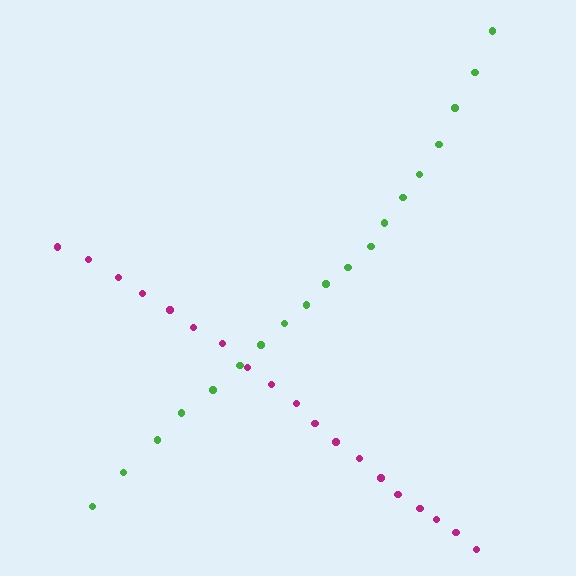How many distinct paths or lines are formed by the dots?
There are 2 distinct paths.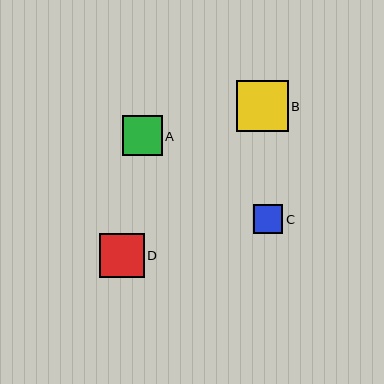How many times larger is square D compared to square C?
Square D is approximately 1.5 times the size of square C.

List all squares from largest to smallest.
From largest to smallest: B, D, A, C.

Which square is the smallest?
Square C is the smallest with a size of approximately 30 pixels.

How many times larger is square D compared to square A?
Square D is approximately 1.1 times the size of square A.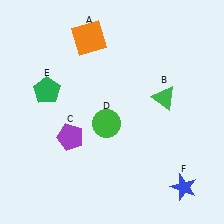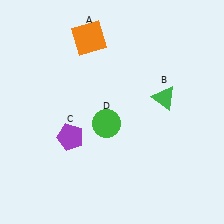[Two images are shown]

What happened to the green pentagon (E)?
The green pentagon (E) was removed in Image 2. It was in the top-left area of Image 1.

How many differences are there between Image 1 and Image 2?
There are 2 differences between the two images.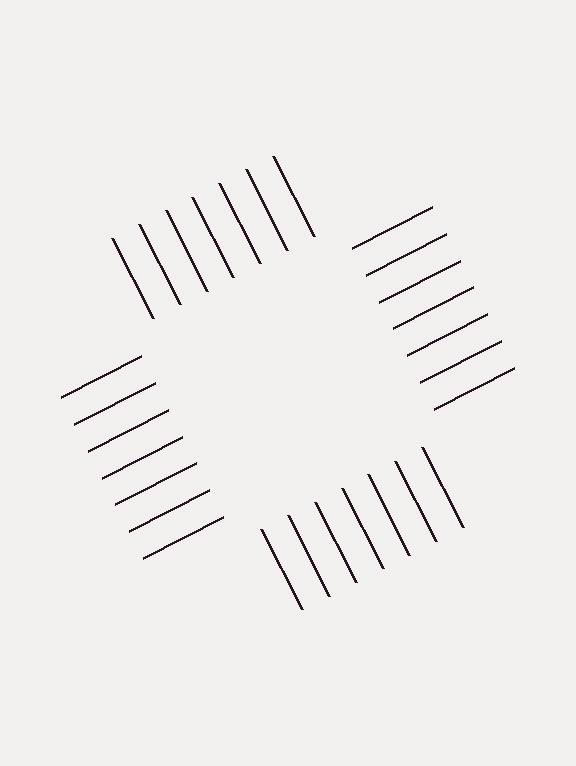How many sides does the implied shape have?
4 sides — the line-ends trace a square.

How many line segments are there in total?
28 — 7 along each of the 4 edges.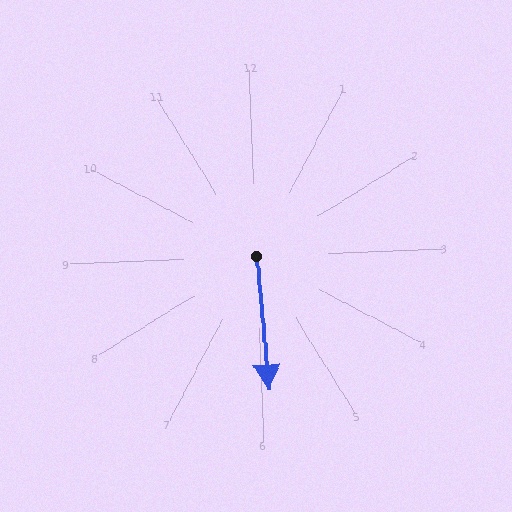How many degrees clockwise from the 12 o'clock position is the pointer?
Approximately 177 degrees.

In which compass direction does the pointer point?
South.